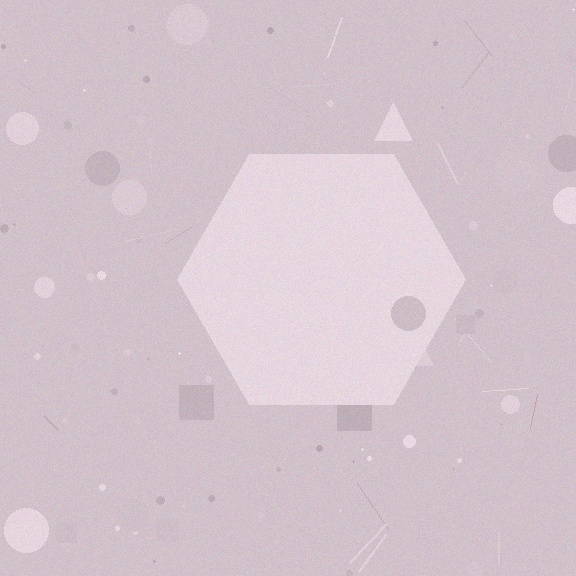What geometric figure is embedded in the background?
A hexagon is embedded in the background.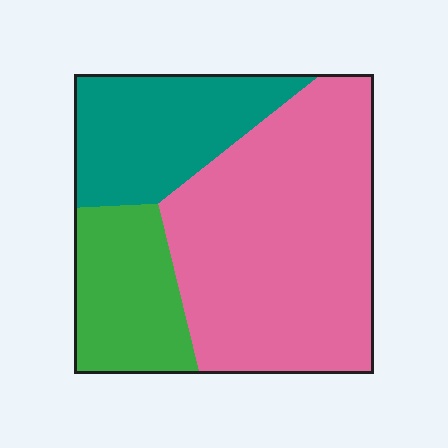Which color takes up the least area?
Green, at roughly 20%.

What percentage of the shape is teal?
Teal takes up between a sixth and a third of the shape.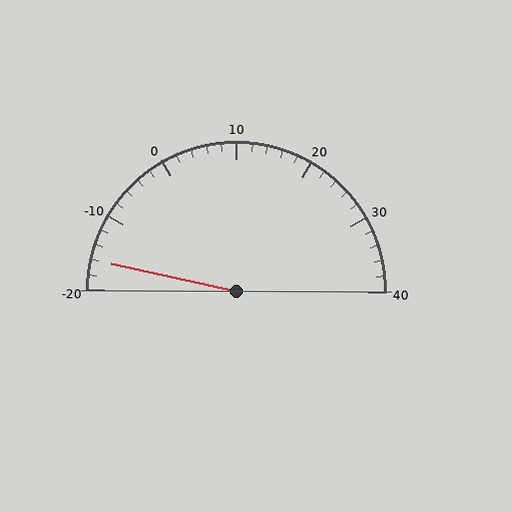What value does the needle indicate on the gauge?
The needle indicates approximately -16.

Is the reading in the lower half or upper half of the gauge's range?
The reading is in the lower half of the range (-20 to 40).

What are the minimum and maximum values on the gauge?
The gauge ranges from -20 to 40.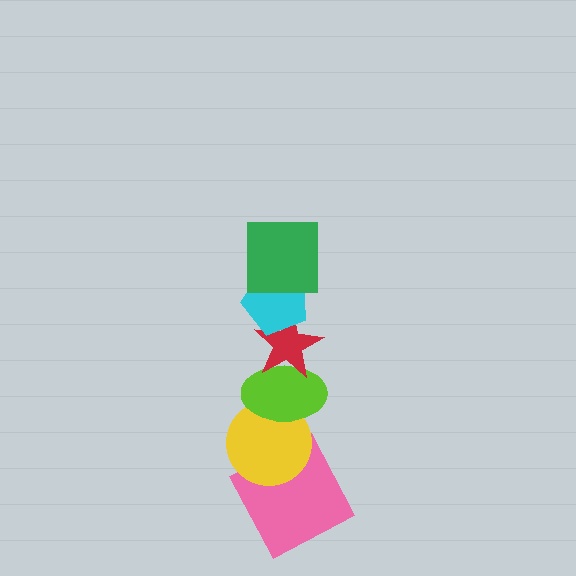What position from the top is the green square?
The green square is 1st from the top.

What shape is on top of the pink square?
The yellow circle is on top of the pink square.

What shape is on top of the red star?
The cyan pentagon is on top of the red star.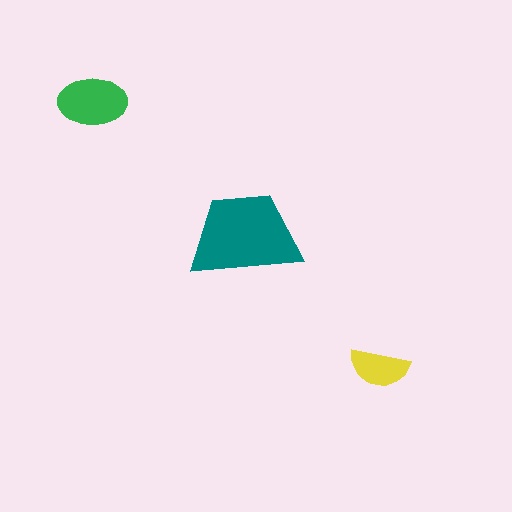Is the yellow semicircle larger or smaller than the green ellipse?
Smaller.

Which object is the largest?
The teal trapezoid.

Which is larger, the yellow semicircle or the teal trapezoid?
The teal trapezoid.